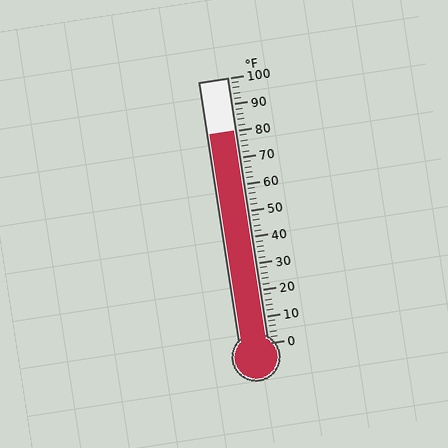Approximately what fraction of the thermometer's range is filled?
The thermometer is filled to approximately 80% of its range.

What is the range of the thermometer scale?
The thermometer scale ranges from 0°F to 100°F.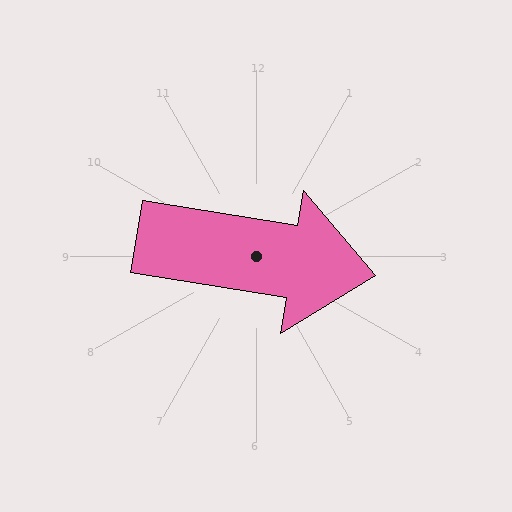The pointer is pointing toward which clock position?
Roughly 3 o'clock.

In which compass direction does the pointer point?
East.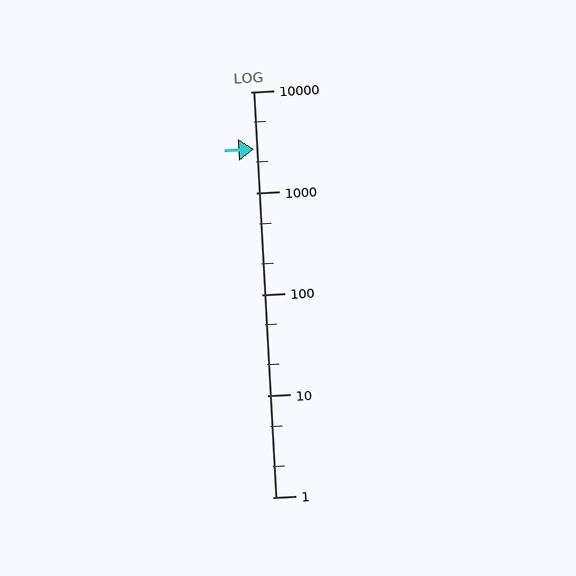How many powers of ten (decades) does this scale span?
The scale spans 4 decades, from 1 to 10000.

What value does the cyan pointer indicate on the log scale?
The pointer indicates approximately 2700.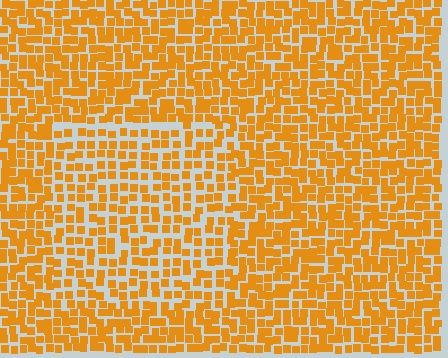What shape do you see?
I see a rectangle.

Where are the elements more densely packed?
The elements are more densely packed outside the rectangle boundary.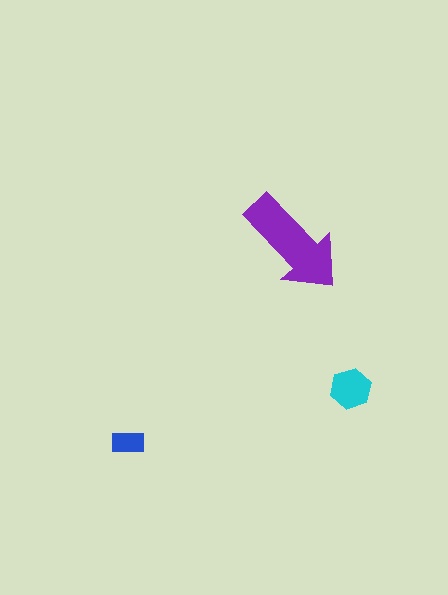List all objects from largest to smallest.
The purple arrow, the cyan hexagon, the blue rectangle.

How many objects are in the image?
There are 3 objects in the image.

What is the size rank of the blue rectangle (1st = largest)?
3rd.